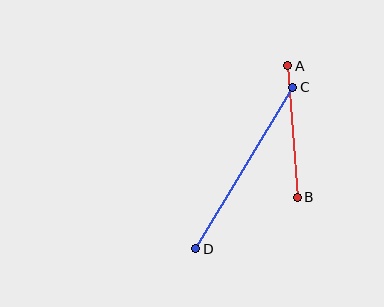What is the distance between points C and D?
The distance is approximately 188 pixels.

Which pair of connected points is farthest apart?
Points C and D are farthest apart.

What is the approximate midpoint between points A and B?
The midpoint is at approximately (292, 132) pixels.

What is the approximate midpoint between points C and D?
The midpoint is at approximately (244, 168) pixels.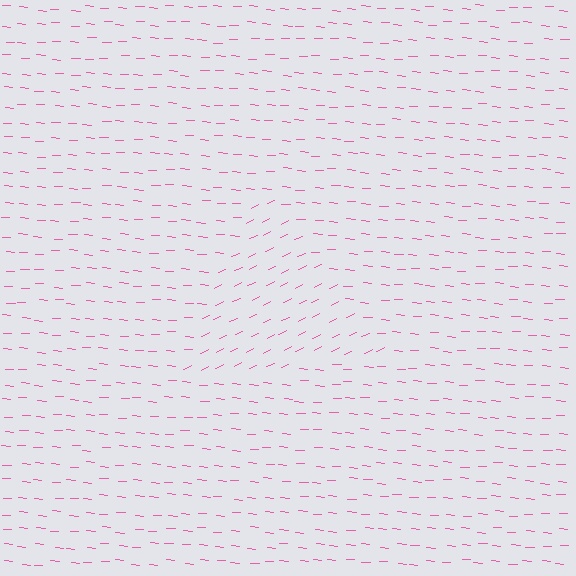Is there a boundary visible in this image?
Yes, there is a texture boundary formed by a change in line orientation.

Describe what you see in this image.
The image is filled with small pink line segments. A triangle region in the image has lines oriented differently from the surrounding lines, creating a visible texture boundary.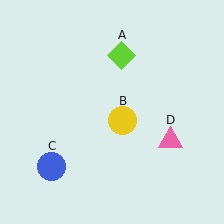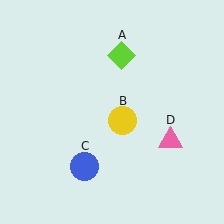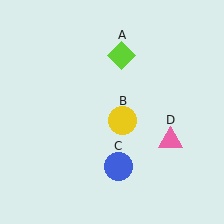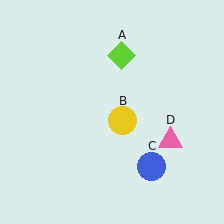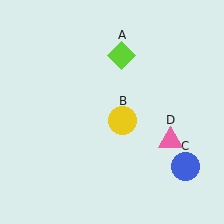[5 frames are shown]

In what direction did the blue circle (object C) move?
The blue circle (object C) moved right.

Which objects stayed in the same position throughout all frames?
Lime diamond (object A) and yellow circle (object B) and pink triangle (object D) remained stationary.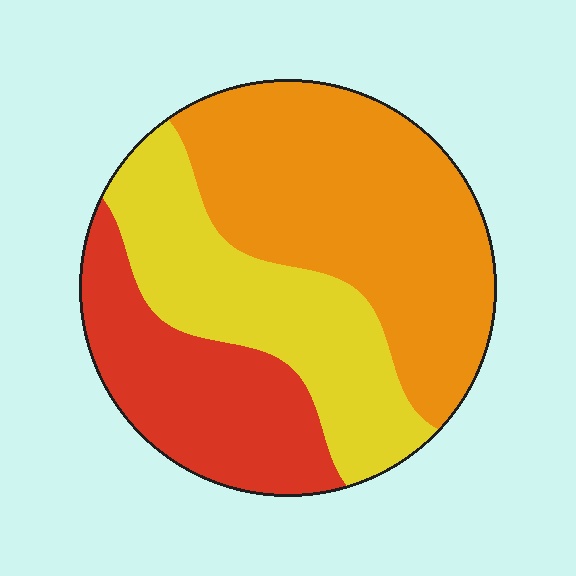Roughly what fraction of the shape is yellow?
Yellow covers about 30% of the shape.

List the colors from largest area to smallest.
From largest to smallest: orange, yellow, red.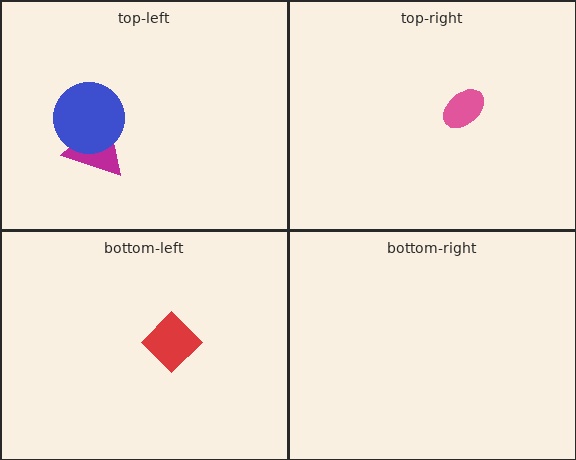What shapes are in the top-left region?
The magenta triangle, the blue circle.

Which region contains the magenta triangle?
The top-left region.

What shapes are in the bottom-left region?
The red diamond.